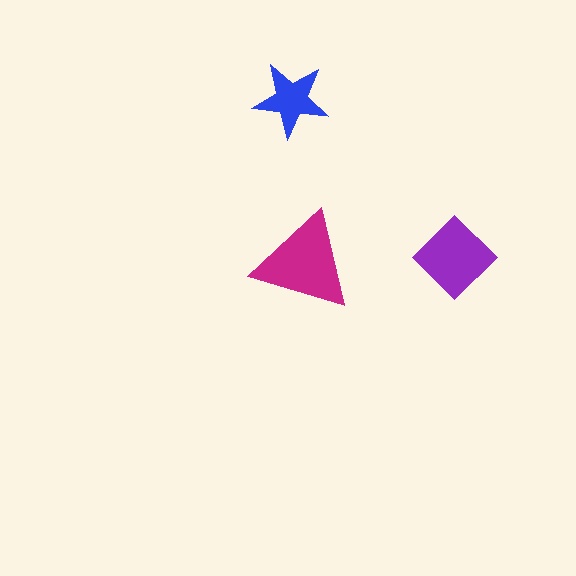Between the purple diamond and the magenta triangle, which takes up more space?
The magenta triangle.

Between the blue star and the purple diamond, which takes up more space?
The purple diamond.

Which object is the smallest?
The blue star.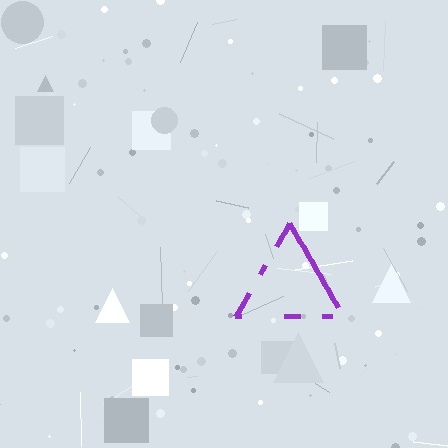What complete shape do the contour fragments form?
The contour fragments form a triangle.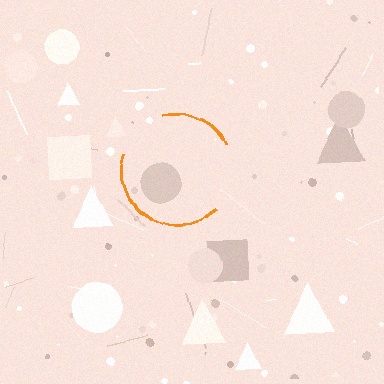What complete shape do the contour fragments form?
The contour fragments form a circle.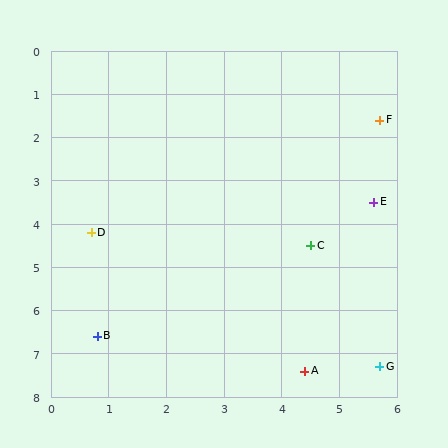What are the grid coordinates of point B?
Point B is at approximately (0.8, 6.6).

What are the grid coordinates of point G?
Point G is at approximately (5.7, 7.3).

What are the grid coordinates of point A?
Point A is at approximately (4.4, 7.4).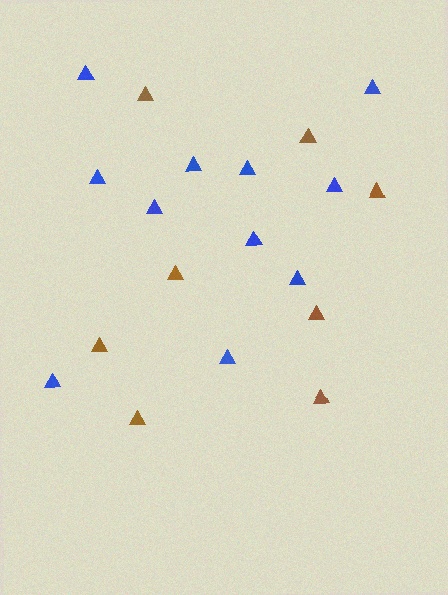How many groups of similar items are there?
There are 2 groups: one group of brown triangles (8) and one group of blue triangles (11).